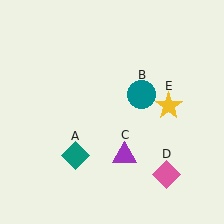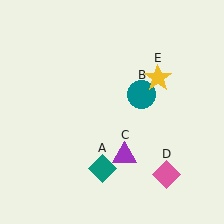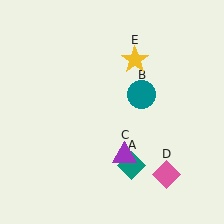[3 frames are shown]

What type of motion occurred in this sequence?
The teal diamond (object A), yellow star (object E) rotated counterclockwise around the center of the scene.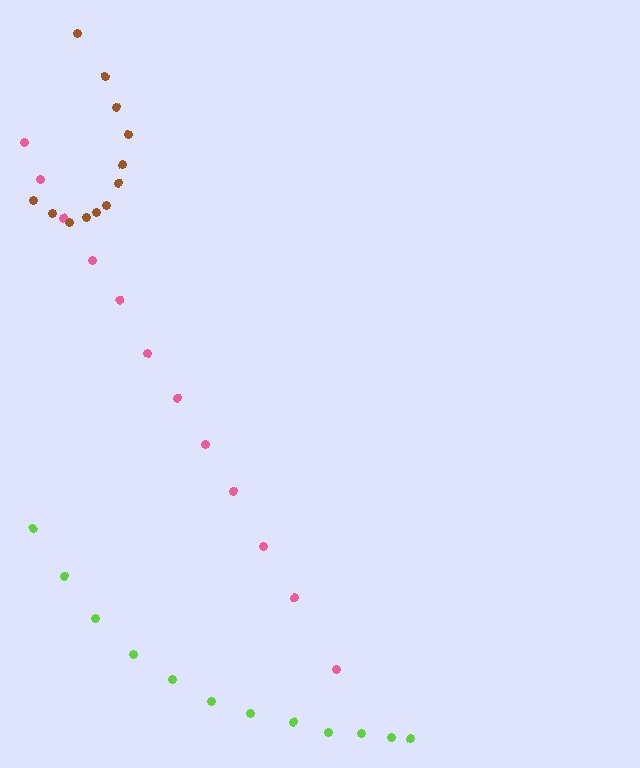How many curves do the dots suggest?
There are 3 distinct paths.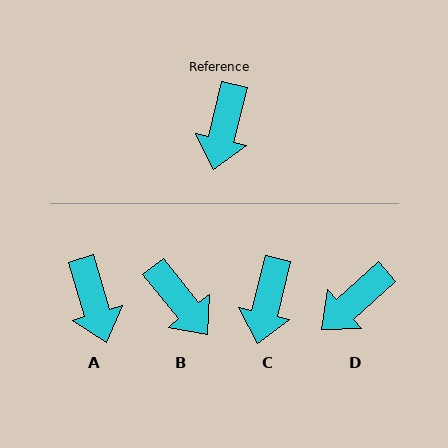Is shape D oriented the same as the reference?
No, it is off by about 35 degrees.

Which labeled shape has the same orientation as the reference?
C.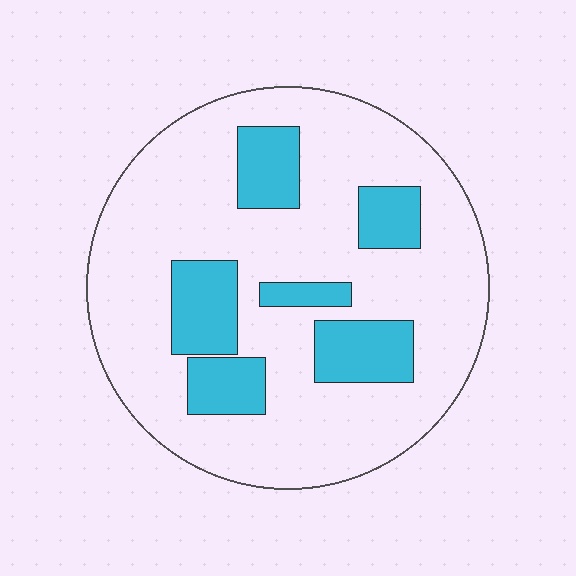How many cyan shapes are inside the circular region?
6.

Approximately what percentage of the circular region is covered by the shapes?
Approximately 20%.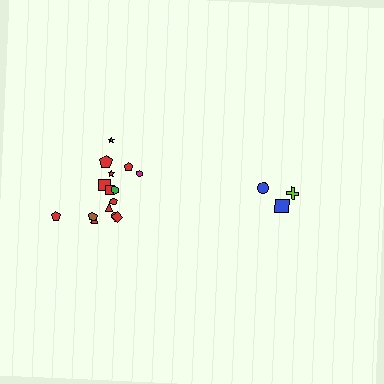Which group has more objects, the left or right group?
The left group.